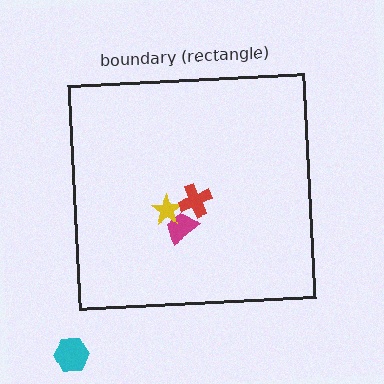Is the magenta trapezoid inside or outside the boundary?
Inside.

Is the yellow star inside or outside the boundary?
Inside.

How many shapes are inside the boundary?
3 inside, 1 outside.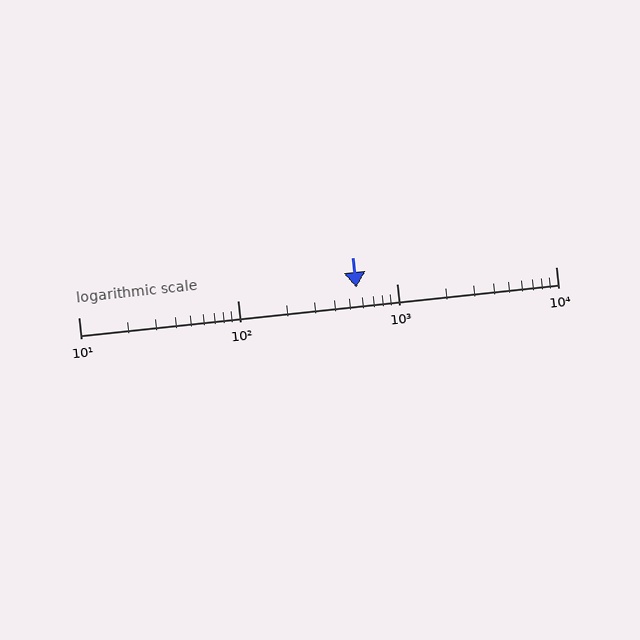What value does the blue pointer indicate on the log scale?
The pointer indicates approximately 560.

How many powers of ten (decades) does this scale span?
The scale spans 3 decades, from 10 to 10000.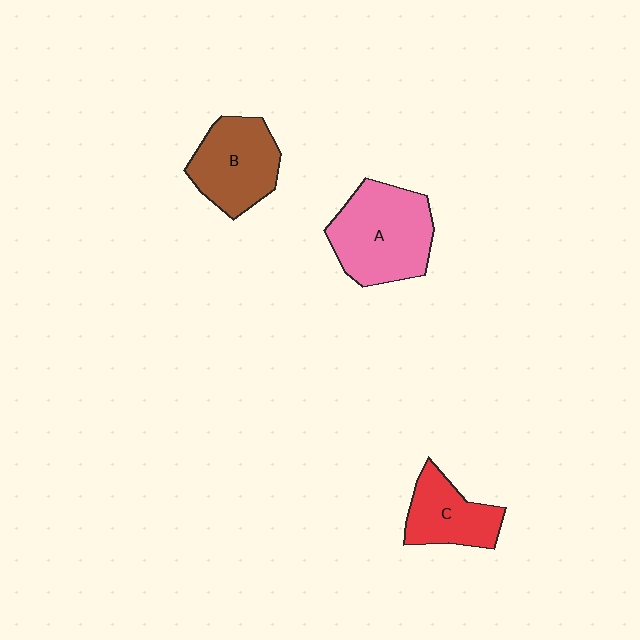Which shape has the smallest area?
Shape C (red).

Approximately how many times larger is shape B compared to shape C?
Approximately 1.3 times.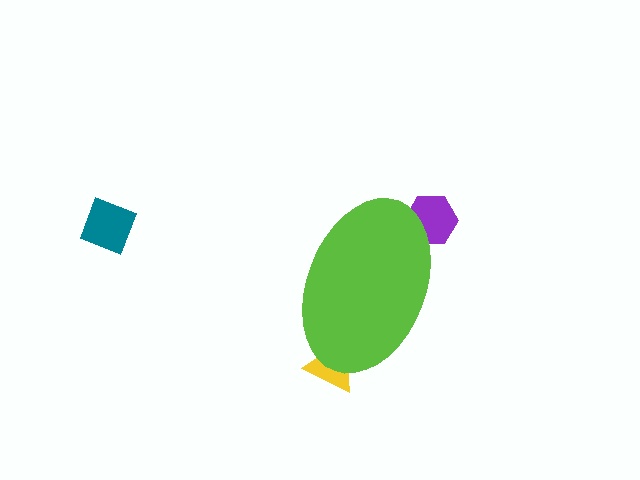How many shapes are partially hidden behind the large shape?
2 shapes are partially hidden.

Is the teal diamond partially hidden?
No, the teal diamond is fully visible.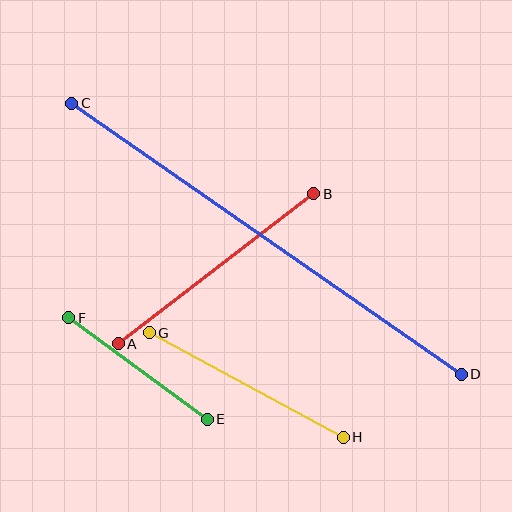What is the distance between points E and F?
The distance is approximately 172 pixels.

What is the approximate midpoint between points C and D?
The midpoint is at approximately (267, 239) pixels.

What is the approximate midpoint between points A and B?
The midpoint is at approximately (216, 269) pixels.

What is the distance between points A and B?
The distance is approximately 247 pixels.